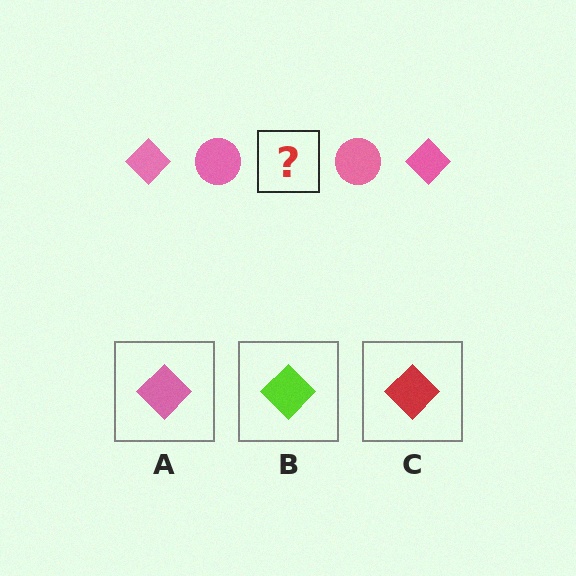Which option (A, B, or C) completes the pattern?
A.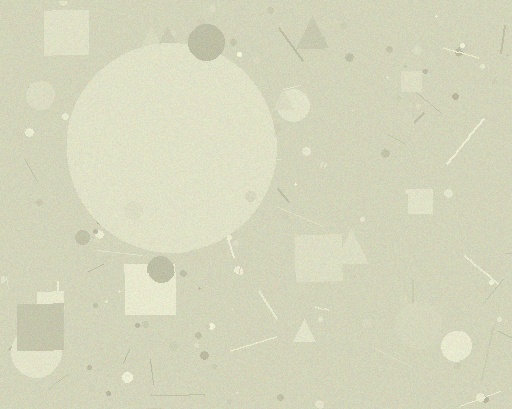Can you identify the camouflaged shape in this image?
The camouflaged shape is a circle.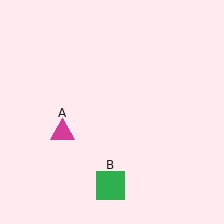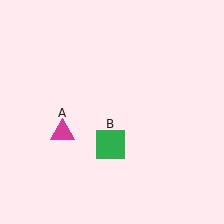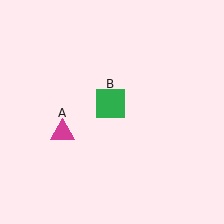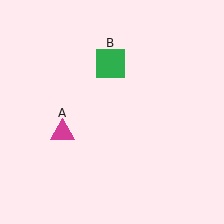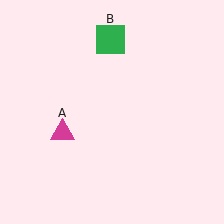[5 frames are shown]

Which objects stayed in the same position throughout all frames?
Magenta triangle (object A) remained stationary.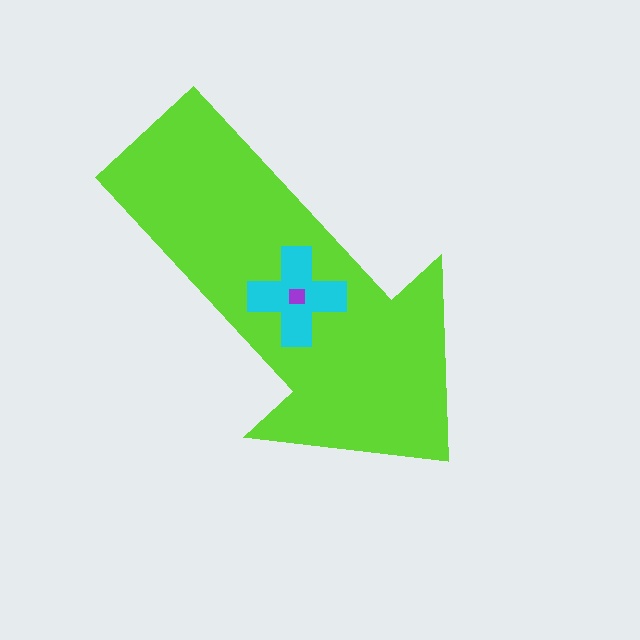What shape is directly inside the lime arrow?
The cyan cross.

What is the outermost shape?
The lime arrow.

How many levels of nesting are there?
3.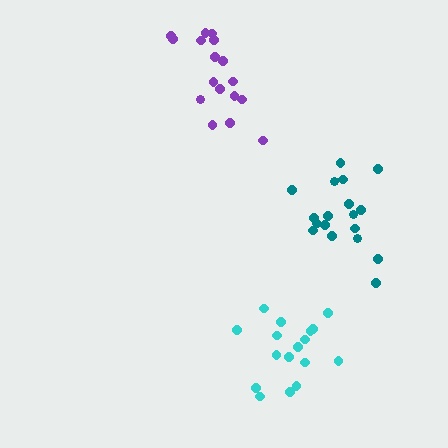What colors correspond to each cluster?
The clusters are colored: teal, purple, cyan.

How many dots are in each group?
Group 1: 18 dots, Group 2: 17 dots, Group 3: 17 dots (52 total).